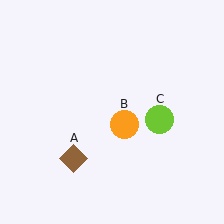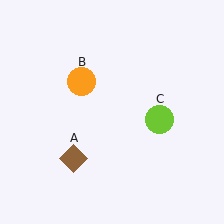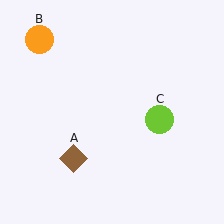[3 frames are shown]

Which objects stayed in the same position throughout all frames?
Brown diamond (object A) and lime circle (object C) remained stationary.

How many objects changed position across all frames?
1 object changed position: orange circle (object B).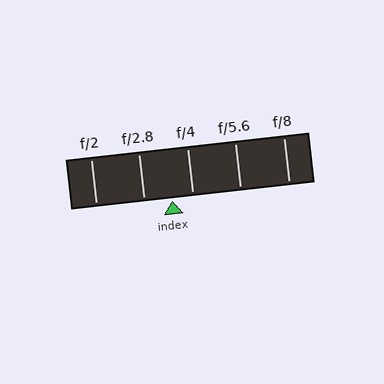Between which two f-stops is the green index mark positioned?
The index mark is between f/2.8 and f/4.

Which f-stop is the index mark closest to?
The index mark is closest to f/4.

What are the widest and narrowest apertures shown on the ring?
The widest aperture shown is f/2 and the narrowest is f/8.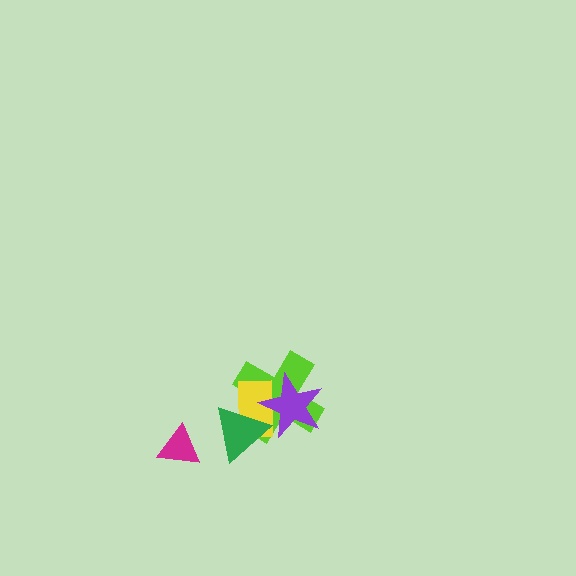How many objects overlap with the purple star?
3 objects overlap with the purple star.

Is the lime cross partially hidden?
Yes, it is partially covered by another shape.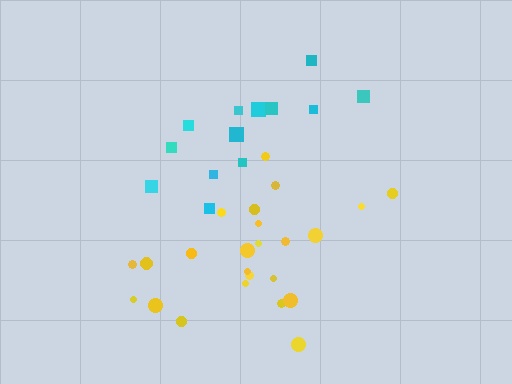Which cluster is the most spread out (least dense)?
Cyan.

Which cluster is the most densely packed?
Yellow.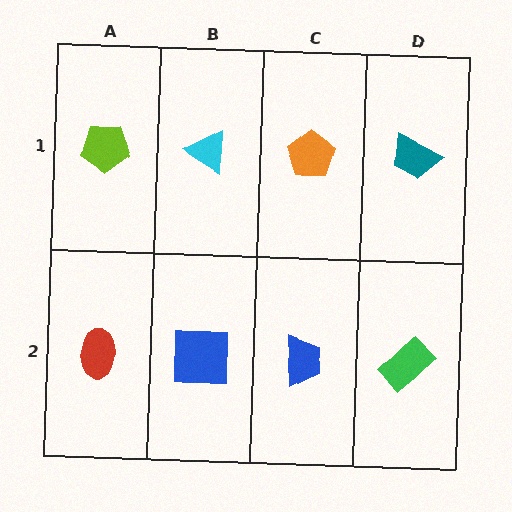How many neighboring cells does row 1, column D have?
2.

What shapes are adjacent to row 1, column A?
A red ellipse (row 2, column A), a cyan triangle (row 1, column B).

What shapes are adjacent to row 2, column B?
A cyan triangle (row 1, column B), a red ellipse (row 2, column A), a blue trapezoid (row 2, column C).